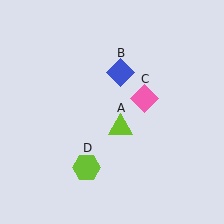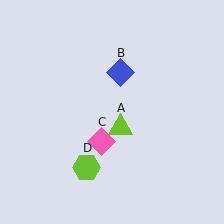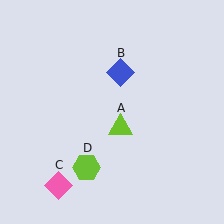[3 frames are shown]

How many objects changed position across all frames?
1 object changed position: pink diamond (object C).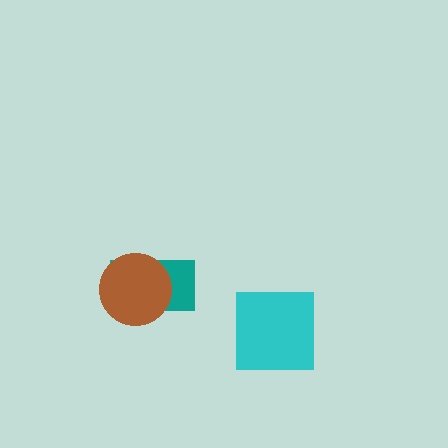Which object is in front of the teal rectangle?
The brown circle is in front of the teal rectangle.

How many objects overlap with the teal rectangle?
1 object overlaps with the teal rectangle.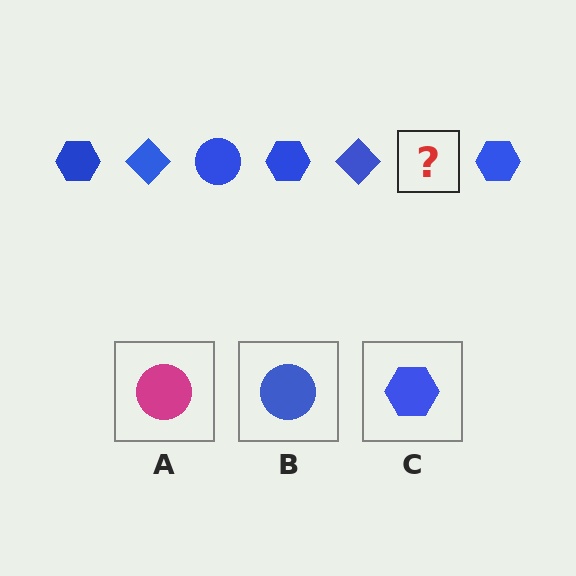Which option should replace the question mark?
Option B.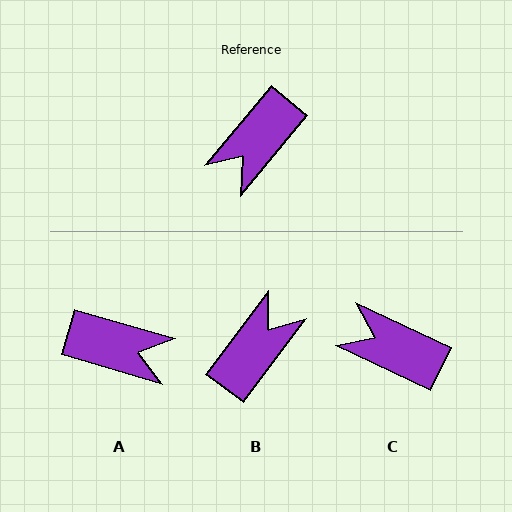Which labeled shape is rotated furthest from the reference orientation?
B, about 177 degrees away.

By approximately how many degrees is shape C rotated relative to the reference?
Approximately 75 degrees clockwise.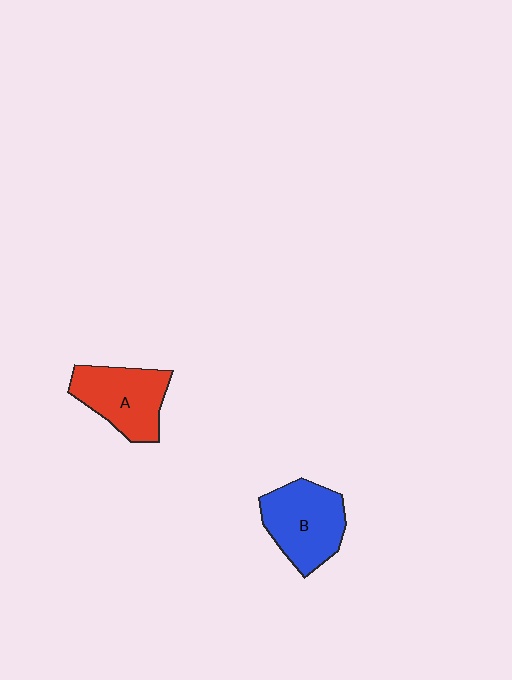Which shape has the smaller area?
Shape A (red).